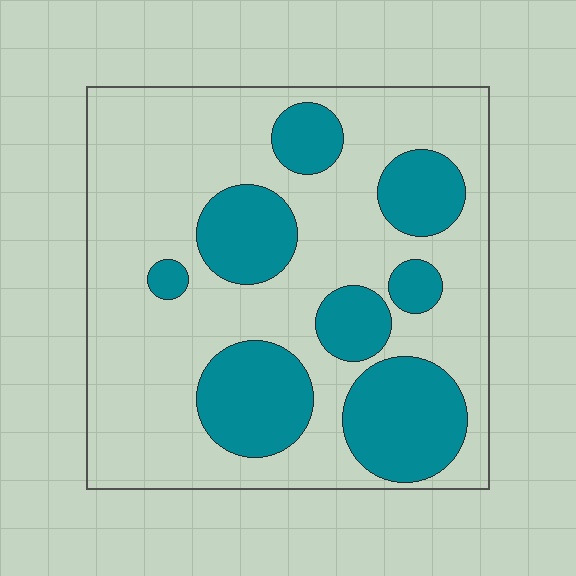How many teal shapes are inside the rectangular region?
8.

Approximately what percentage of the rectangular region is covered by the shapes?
Approximately 30%.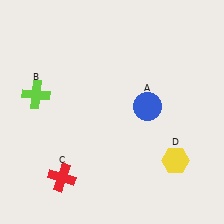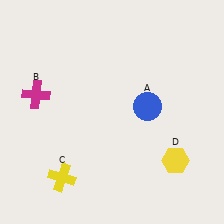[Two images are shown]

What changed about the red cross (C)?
In Image 1, C is red. In Image 2, it changed to yellow.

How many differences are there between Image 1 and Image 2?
There are 2 differences between the two images.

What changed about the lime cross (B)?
In Image 1, B is lime. In Image 2, it changed to magenta.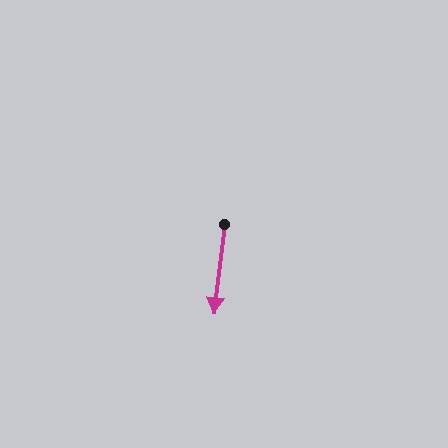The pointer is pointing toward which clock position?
Roughly 6 o'clock.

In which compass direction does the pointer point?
South.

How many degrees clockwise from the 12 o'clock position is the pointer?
Approximately 187 degrees.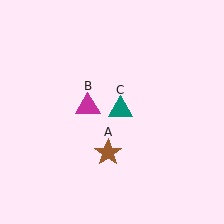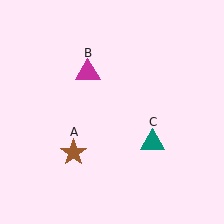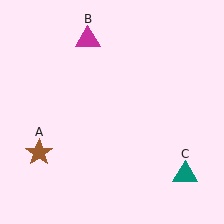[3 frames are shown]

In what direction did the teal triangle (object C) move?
The teal triangle (object C) moved down and to the right.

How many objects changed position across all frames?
3 objects changed position: brown star (object A), magenta triangle (object B), teal triangle (object C).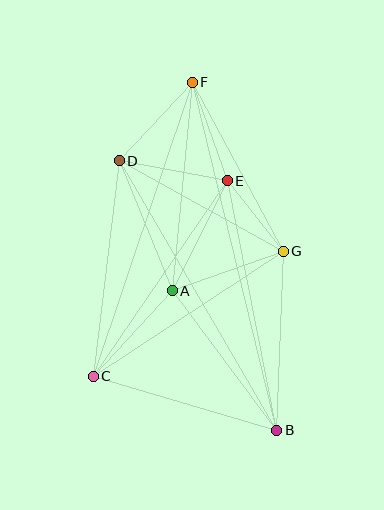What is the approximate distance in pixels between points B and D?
The distance between B and D is approximately 313 pixels.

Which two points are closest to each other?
Points E and G are closest to each other.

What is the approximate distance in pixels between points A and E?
The distance between A and E is approximately 123 pixels.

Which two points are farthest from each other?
Points B and F are farthest from each other.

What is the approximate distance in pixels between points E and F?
The distance between E and F is approximately 104 pixels.